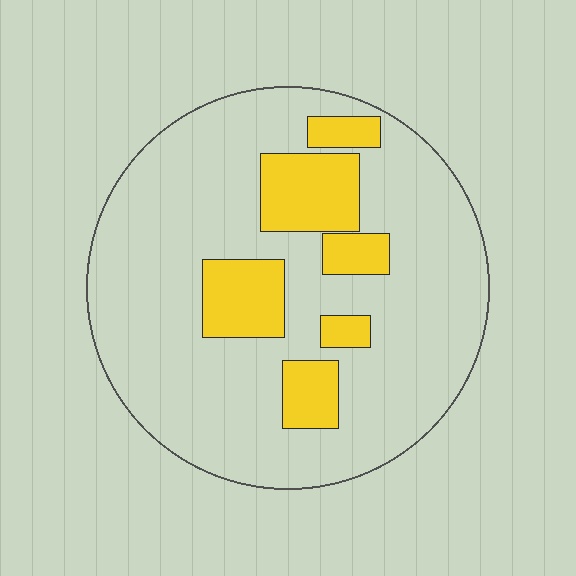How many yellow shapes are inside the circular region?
6.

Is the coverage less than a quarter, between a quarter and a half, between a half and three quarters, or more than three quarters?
Less than a quarter.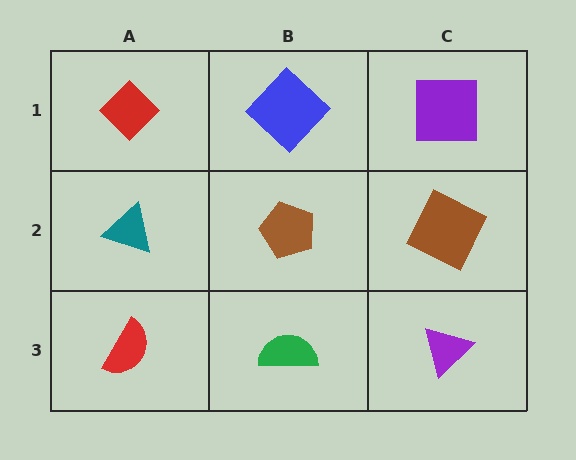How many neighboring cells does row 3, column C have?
2.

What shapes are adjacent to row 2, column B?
A blue diamond (row 1, column B), a green semicircle (row 3, column B), a teal triangle (row 2, column A), a brown square (row 2, column C).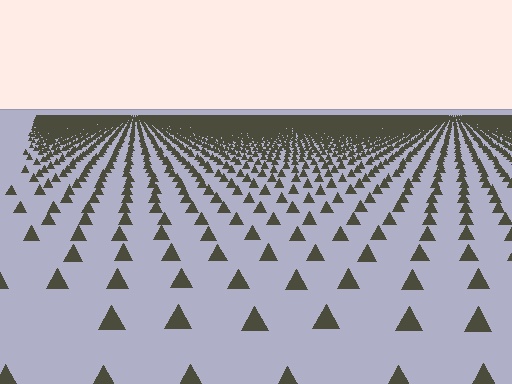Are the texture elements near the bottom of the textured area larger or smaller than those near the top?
Larger. Near the bottom, elements are closer to the viewer and appear at a bigger on-screen size.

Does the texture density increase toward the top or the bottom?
Density increases toward the top.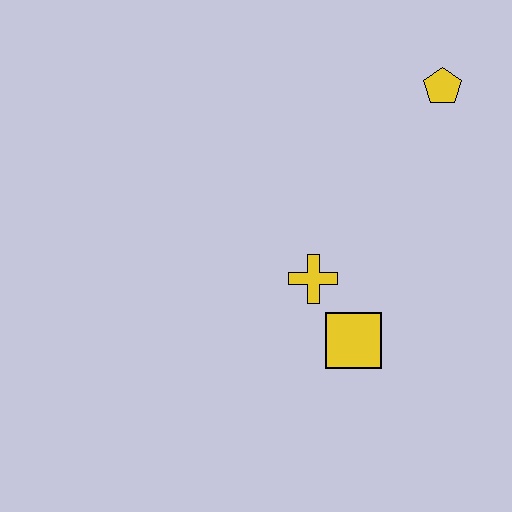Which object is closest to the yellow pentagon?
The yellow cross is closest to the yellow pentagon.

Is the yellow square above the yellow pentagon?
No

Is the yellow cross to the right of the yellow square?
No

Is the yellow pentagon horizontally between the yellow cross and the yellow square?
No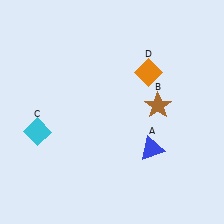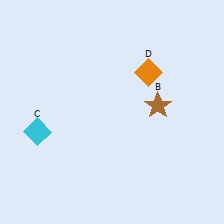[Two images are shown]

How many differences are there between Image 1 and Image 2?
There is 1 difference between the two images.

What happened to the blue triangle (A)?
The blue triangle (A) was removed in Image 2. It was in the bottom-right area of Image 1.